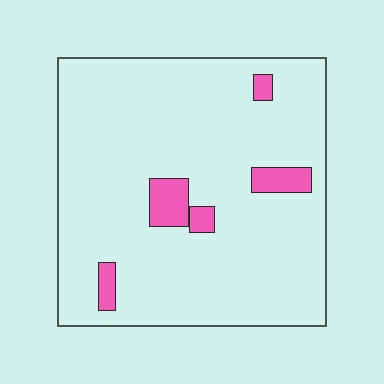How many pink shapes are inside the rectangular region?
5.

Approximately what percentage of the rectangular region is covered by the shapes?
Approximately 10%.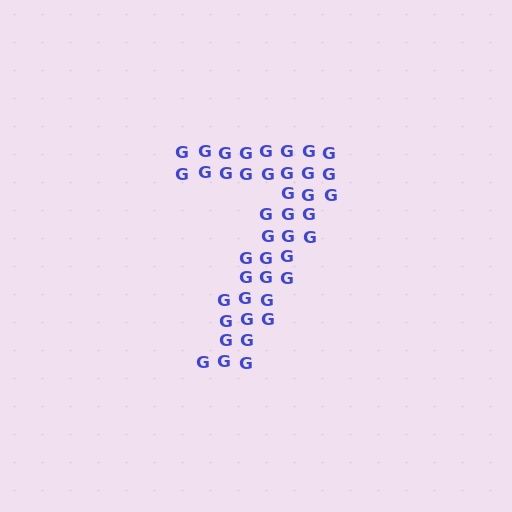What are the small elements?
The small elements are letter G's.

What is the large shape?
The large shape is the digit 7.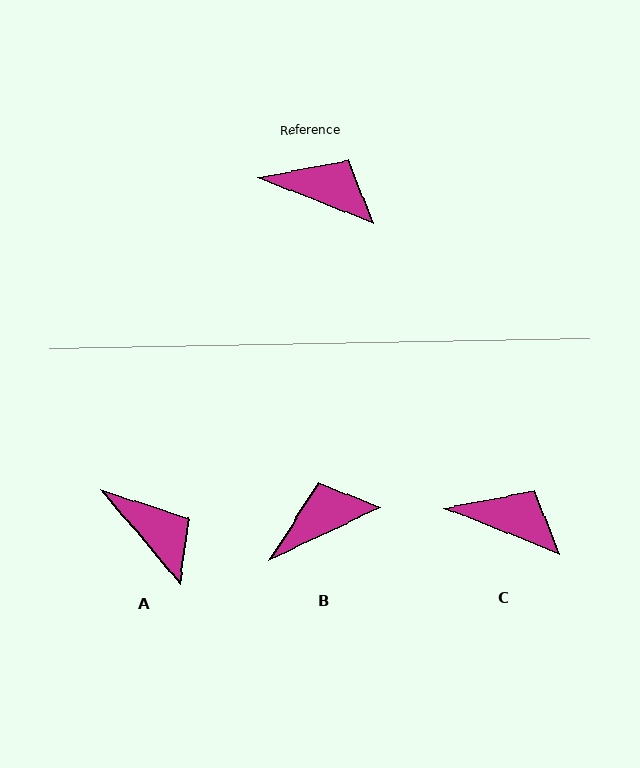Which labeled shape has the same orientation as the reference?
C.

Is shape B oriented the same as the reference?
No, it is off by about 47 degrees.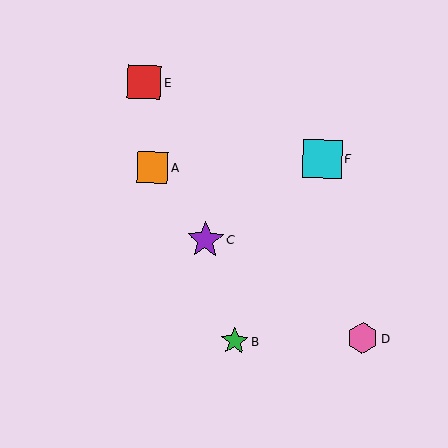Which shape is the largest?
The cyan square (labeled F) is the largest.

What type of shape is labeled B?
Shape B is a green star.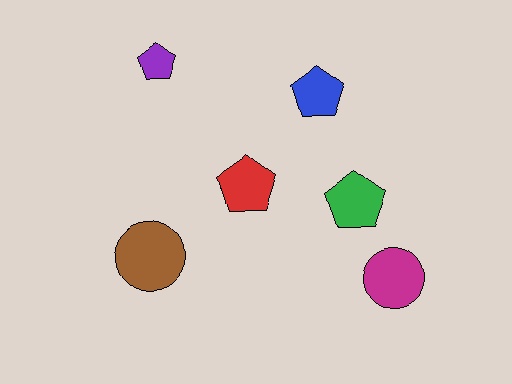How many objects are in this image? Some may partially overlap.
There are 6 objects.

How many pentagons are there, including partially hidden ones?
There are 4 pentagons.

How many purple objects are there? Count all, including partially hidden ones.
There is 1 purple object.